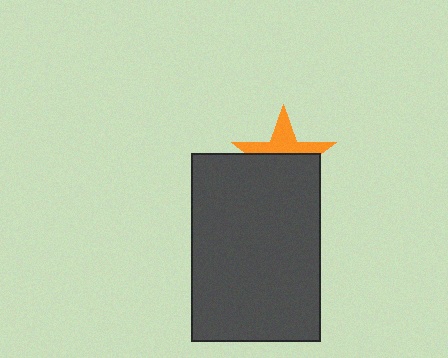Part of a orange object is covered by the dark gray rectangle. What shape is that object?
It is a star.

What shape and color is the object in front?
The object in front is a dark gray rectangle.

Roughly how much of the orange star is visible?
A small part of it is visible (roughly 43%).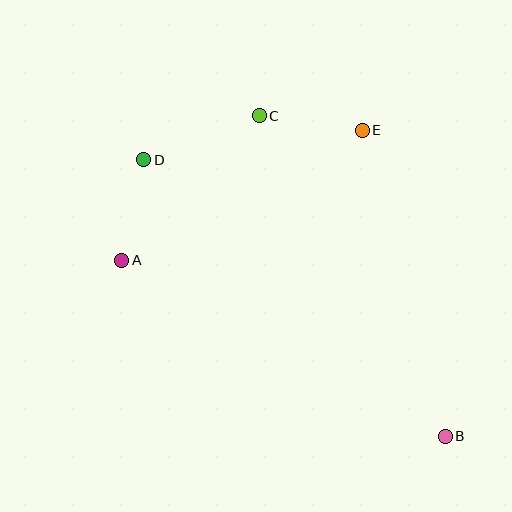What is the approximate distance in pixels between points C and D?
The distance between C and D is approximately 124 pixels.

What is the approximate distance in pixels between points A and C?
The distance between A and C is approximately 200 pixels.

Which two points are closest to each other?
Points A and D are closest to each other.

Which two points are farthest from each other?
Points B and D are farthest from each other.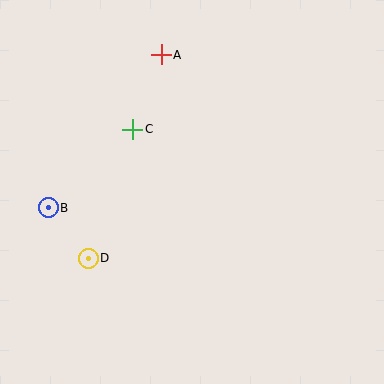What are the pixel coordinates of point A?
Point A is at (161, 55).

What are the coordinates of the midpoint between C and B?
The midpoint between C and B is at (91, 168).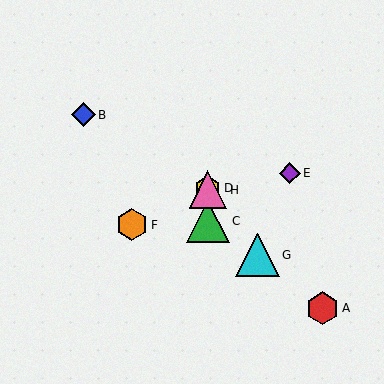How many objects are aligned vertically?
3 objects (C, D, H) are aligned vertically.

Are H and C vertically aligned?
Yes, both are at x≈208.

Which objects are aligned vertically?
Objects C, D, H are aligned vertically.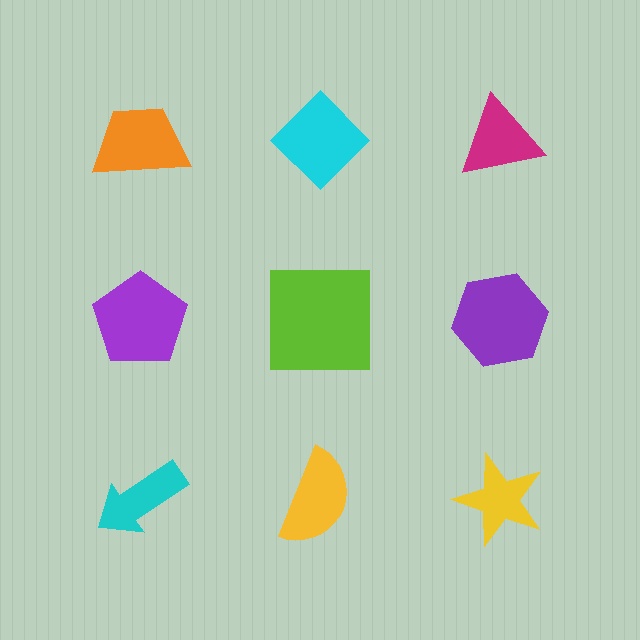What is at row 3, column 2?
A yellow semicircle.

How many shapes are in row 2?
3 shapes.